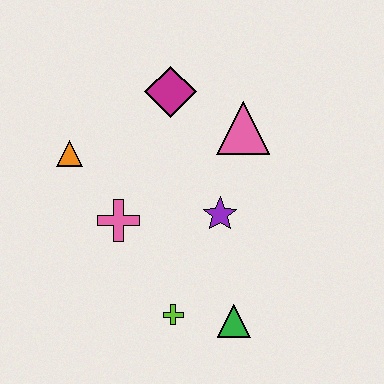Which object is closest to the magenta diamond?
The pink triangle is closest to the magenta diamond.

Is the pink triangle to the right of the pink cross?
Yes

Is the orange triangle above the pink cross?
Yes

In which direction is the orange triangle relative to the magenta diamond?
The orange triangle is to the left of the magenta diamond.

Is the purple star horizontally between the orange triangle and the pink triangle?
Yes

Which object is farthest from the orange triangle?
The green triangle is farthest from the orange triangle.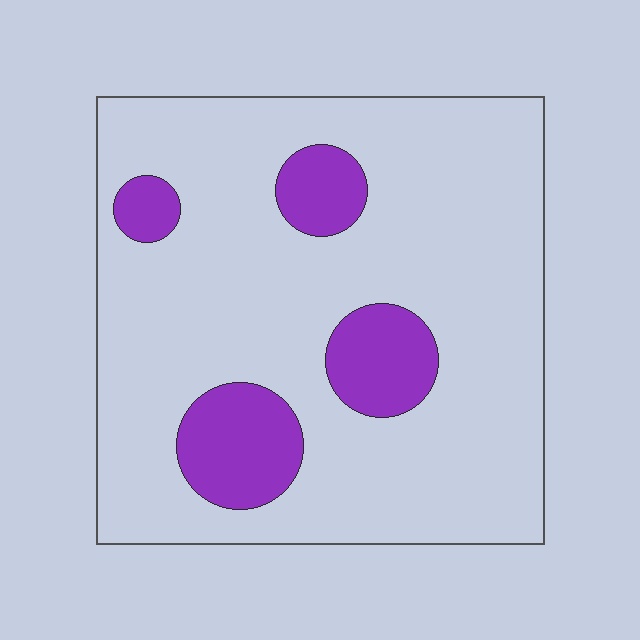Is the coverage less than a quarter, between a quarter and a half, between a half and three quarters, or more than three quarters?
Less than a quarter.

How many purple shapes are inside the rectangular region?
4.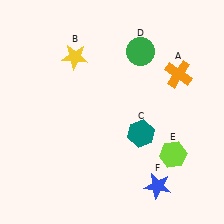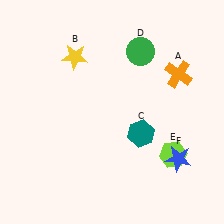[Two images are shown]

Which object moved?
The blue star (F) moved up.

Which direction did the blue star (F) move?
The blue star (F) moved up.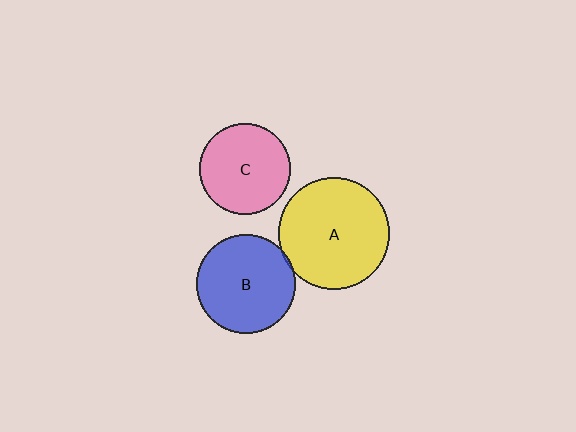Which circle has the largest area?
Circle A (yellow).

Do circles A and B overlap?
Yes.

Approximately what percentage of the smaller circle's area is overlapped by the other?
Approximately 5%.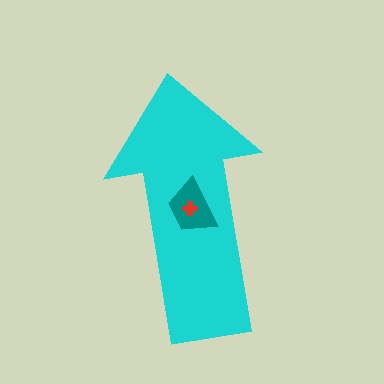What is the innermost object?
The red cross.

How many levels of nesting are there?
3.